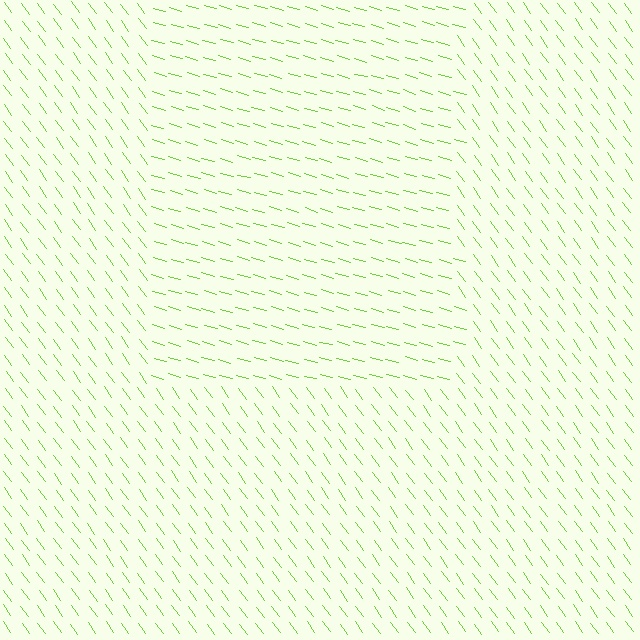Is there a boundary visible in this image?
Yes, there is a texture boundary formed by a change in line orientation.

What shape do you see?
I see a rectangle.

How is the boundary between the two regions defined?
The boundary is defined purely by a change in line orientation (approximately 38 degrees difference). All lines are the same color and thickness.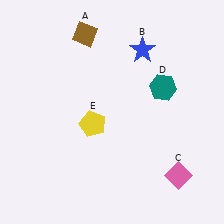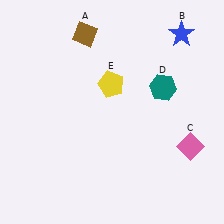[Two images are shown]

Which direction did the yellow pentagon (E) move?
The yellow pentagon (E) moved up.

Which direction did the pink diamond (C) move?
The pink diamond (C) moved up.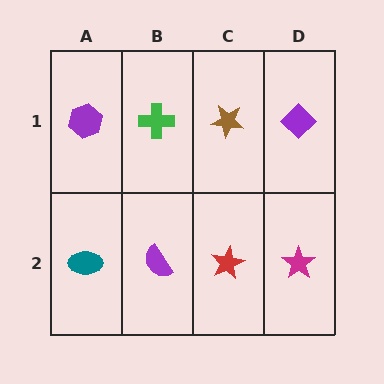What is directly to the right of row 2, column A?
A purple semicircle.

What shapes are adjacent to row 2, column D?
A purple diamond (row 1, column D), a red star (row 2, column C).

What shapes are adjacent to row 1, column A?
A teal ellipse (row 2, column A), a green cross (row 1, column B).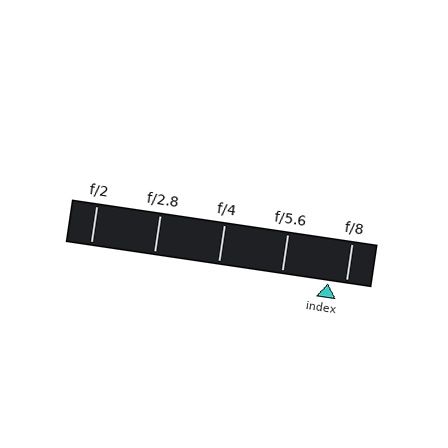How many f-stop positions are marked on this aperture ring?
There are 5 f-stop positions marked.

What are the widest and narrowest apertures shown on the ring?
The widest aperture shown is f/2 and the narrowest is f/8.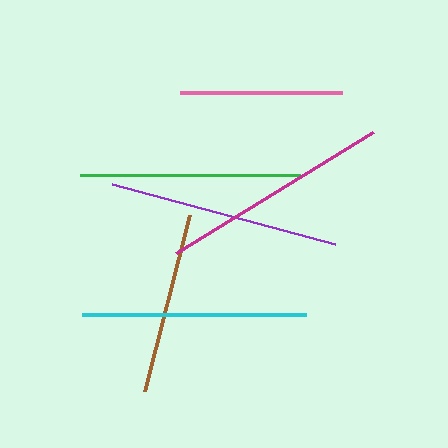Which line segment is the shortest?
The pink line is the shortest at approximately 161 pixels.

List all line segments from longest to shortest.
From longest to shortest: purple, magenta, cyan, green, brown, pink.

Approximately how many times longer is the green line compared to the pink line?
The green line is approximately 1.4 times the length of the pink line.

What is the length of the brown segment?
The brown segment is approximately 182 pixels long.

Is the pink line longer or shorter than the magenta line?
The magenta line is longer than the pink line.